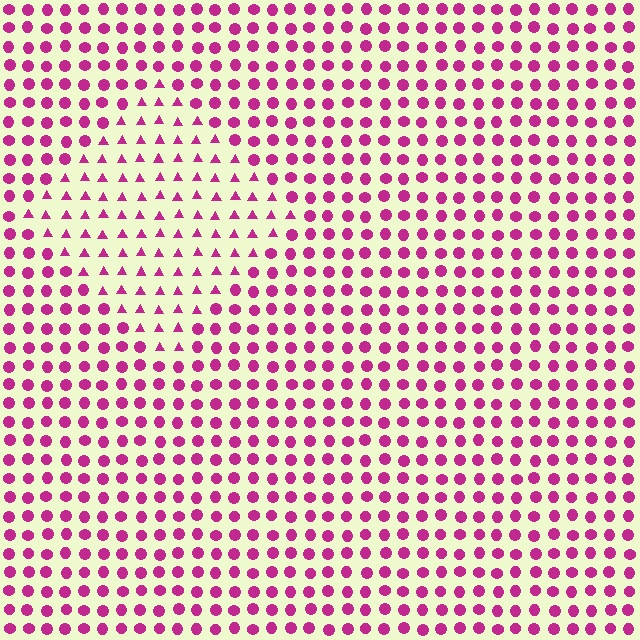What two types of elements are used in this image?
The image uses triangles inside the diamond region and circles outside it.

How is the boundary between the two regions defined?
The boundary is defined by a change in element shape: triangles inside vs. circles outside. All elements share the same color and spacing.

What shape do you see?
I see a diamond.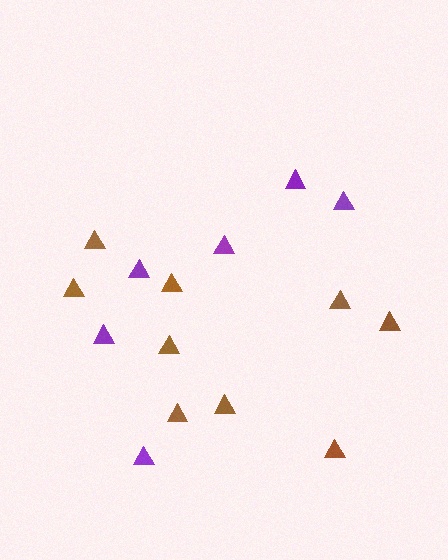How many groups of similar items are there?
There are 2 groups: one group of brown triangles (9) and one group of purple triangles (6).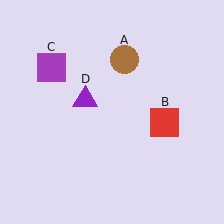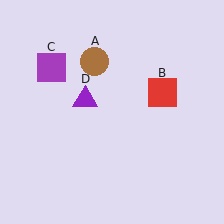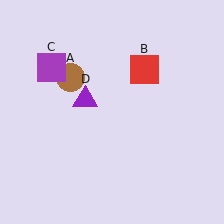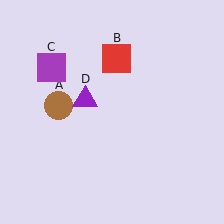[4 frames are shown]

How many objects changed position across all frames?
2 objects changed position: brown circle (object A), red square (object B).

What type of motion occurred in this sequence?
The brown circle (object A), red square (object B) rotated counterclockwise around the center of the scene.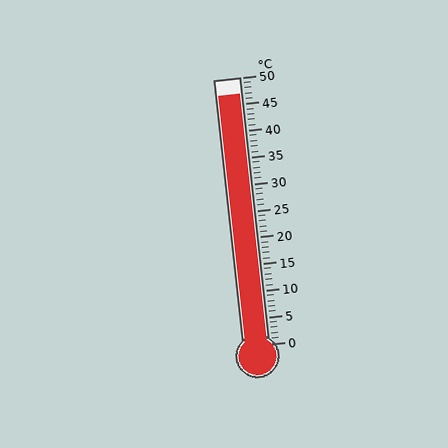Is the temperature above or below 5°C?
The temperature is above 5°C.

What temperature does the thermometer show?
The thermometer shows approximately 47°C.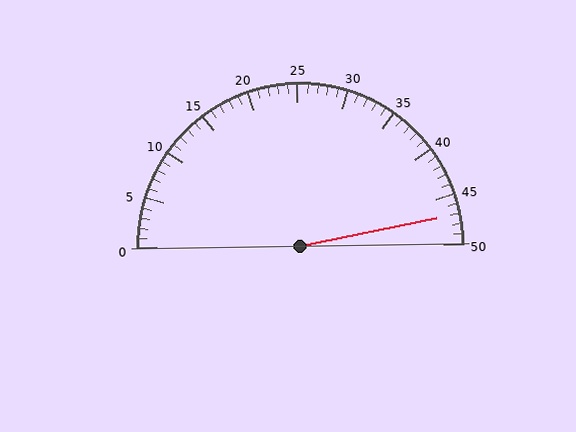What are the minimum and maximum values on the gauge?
The gauge ranges from 0 to 50.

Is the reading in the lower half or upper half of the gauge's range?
The reading is in the upper half of the range (0 to 50).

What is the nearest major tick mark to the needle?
The nearest major tick mark is 45.